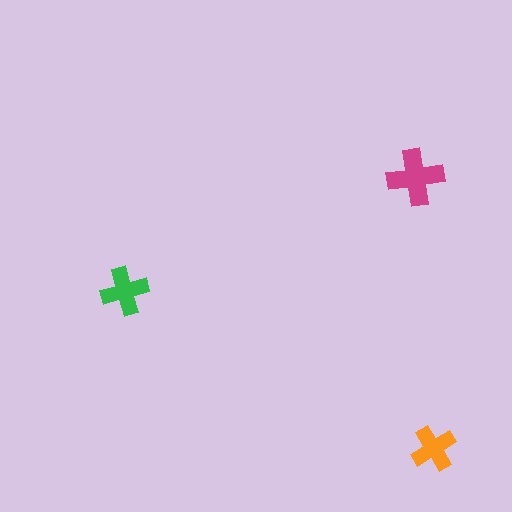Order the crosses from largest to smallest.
the magenta one, the green one, the orange one.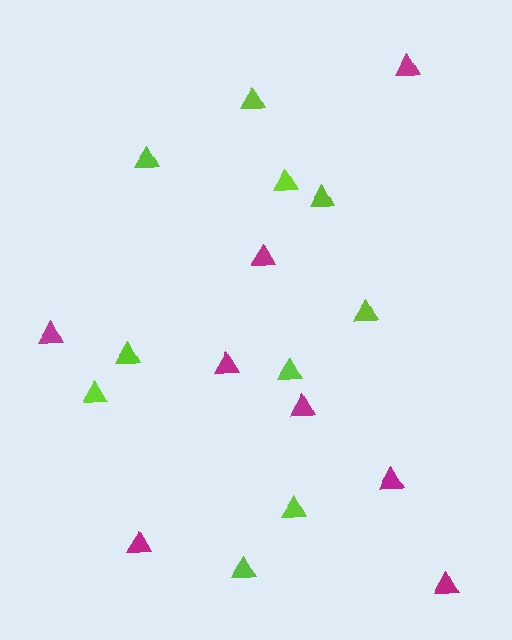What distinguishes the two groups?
There are 2 groups: one group of magenta triangles (8) and one group of lime triangles (10).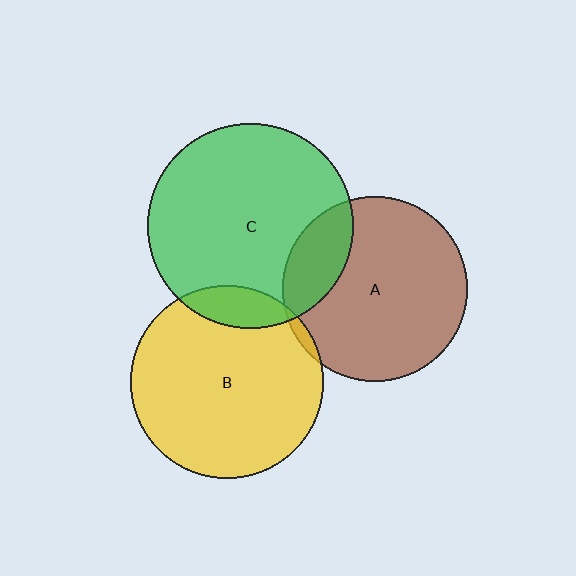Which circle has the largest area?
Circle C (green).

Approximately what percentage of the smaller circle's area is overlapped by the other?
Approximately 20%.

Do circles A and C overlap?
Yes.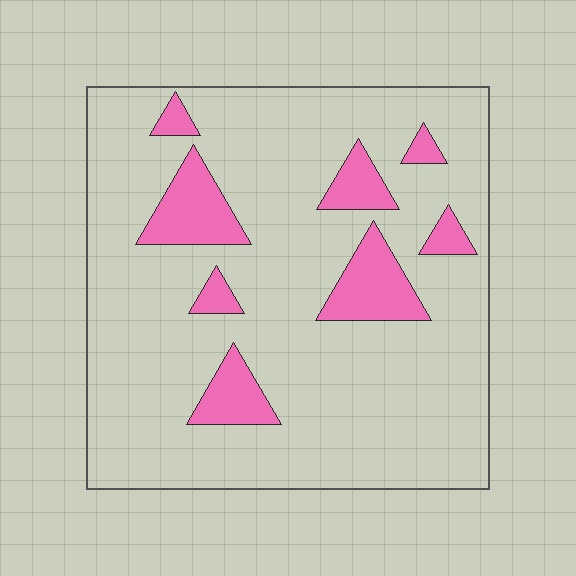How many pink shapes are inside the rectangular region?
8.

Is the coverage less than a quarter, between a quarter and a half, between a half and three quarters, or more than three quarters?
Less than a quarter.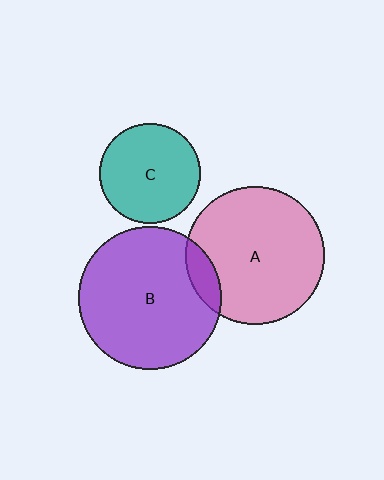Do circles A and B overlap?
Yes.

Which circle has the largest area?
Circle B (purple).